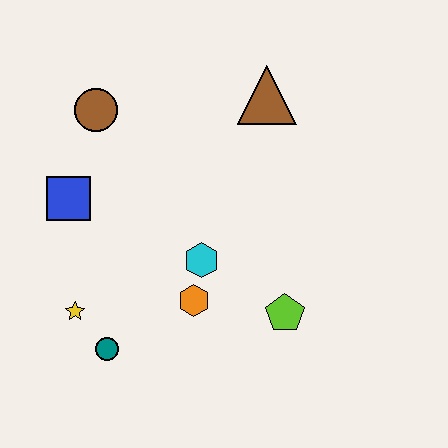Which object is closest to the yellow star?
The teal circle is closest to the yellow star.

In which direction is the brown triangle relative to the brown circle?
The brown triangle is to the right of the brown circle.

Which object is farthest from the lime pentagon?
The brown circle is farthest from the lime pentagon.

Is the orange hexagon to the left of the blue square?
No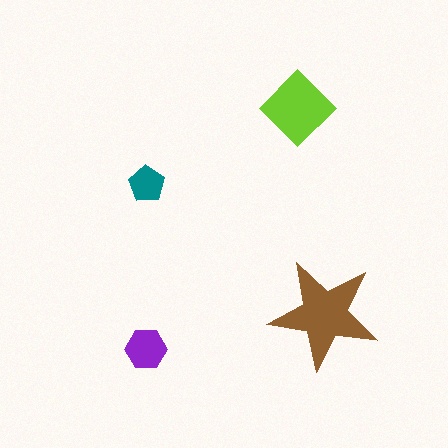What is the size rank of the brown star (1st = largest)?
1st.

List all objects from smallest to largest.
The teal pentagon, the purple hexagon, the lime diamond, the brown star.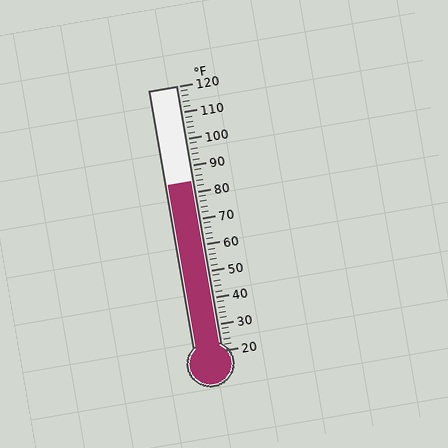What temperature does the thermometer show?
The thermometer shows approximately 84°F.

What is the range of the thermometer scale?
The thermometer scale ranges from 20°F to 120°F.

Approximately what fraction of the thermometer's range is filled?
The thermometer is filled to approximately 65% of its range.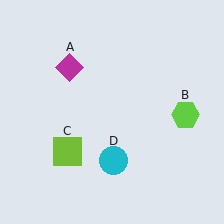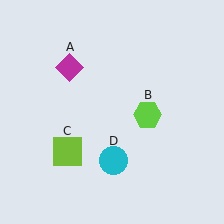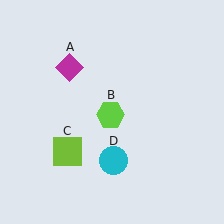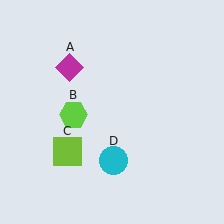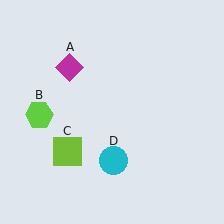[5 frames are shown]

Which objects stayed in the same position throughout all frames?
Magenta diamond (object A) and lime square (object C) and cyan circle (object D) remained stationary.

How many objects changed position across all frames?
1 object changed position: lime hexagon (object B).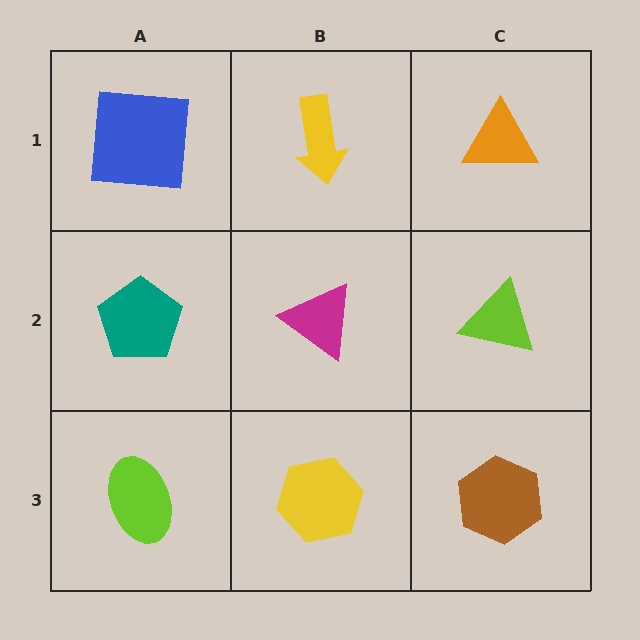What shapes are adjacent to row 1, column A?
A teal pentagon (row 2, column A), a yellow arrow (row 1, column B).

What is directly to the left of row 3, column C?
A yellow hexagon.